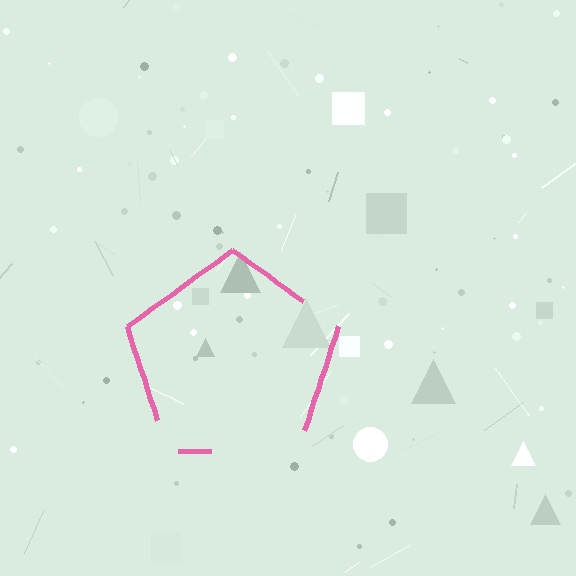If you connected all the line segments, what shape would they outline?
They would outline a pentagon.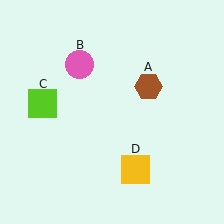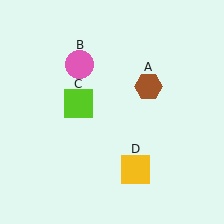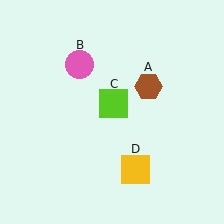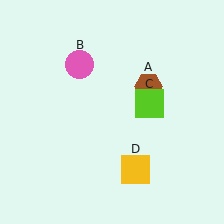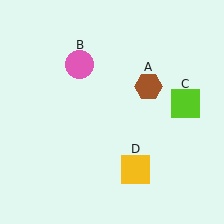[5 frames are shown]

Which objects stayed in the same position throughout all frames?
Brown hexagon (object A) and pink circle (object B) and yellow square (object D) remained stationary.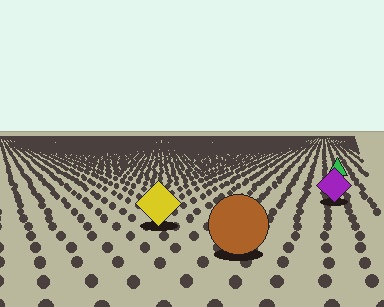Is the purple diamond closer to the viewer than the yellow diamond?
No. The yellow diamond is closer — you can tell from the texture gradient: the ground texture is coarser near it.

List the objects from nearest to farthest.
From nearest to farthest: the brown circle, the yellow diamond, the purple diamond, the green triangle.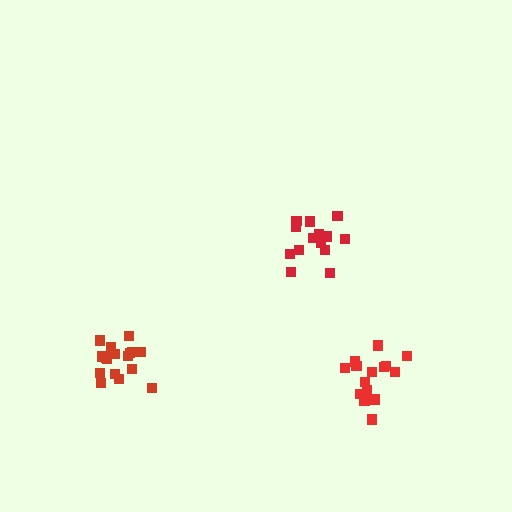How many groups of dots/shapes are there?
There are 3 groups.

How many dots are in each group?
Group 1: 14 dots, Group 2: 17 dots, Group 3: 15 dots (46 total).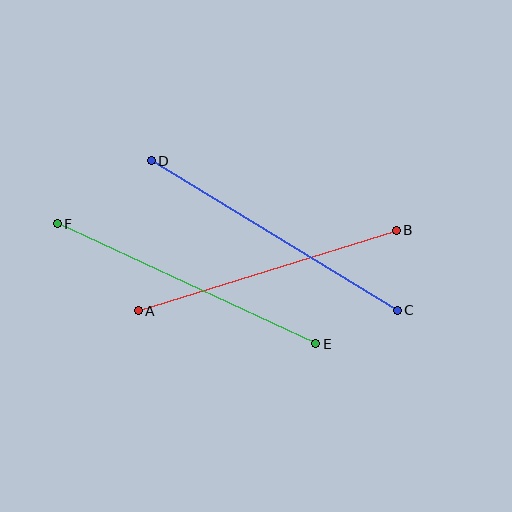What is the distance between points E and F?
The distance is approximately 285 pixels.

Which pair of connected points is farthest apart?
Points C and D are farthest apart.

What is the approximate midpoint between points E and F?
The midpoint is at approximately (186, 284) pixels.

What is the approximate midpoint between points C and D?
The midpoint is at approximately (274, 236) pixels.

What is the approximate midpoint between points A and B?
The midpoint is at approximately (267, 271) pixels.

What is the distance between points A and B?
The distance is approximately 270 pixels.